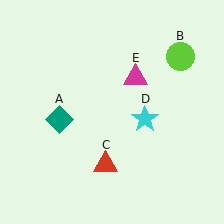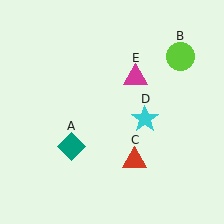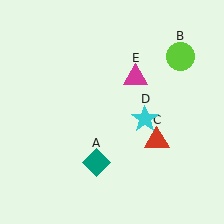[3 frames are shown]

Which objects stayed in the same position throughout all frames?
Lime circle (object B) and cyan star (object D) and magenta triangle (object E) remained stationary.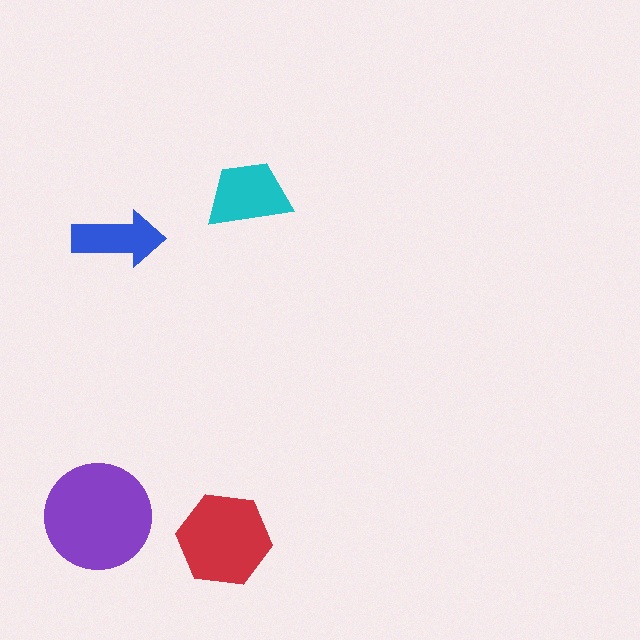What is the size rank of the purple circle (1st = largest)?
1st.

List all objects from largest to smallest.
The purple circle, the red hexagon, the cyan trapezoid, the blue arrow.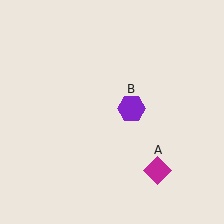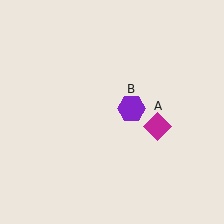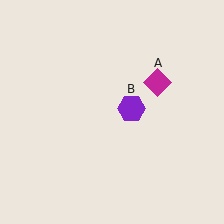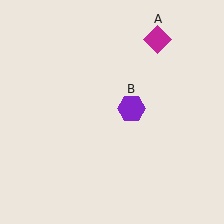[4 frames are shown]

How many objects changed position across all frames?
1 object changed position: magenta diamond (object A).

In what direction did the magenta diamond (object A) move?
The magenta diamond (object A) moved up.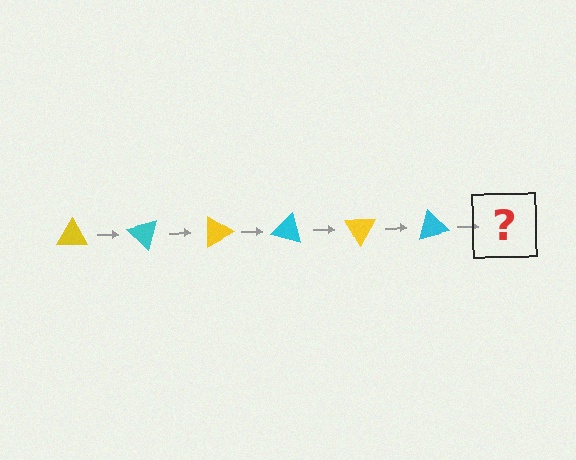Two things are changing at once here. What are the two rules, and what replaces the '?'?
The two rules are that it rotates 45 degrees each step and the color cycles through yellow and cyan. The '?' should be a yellow triangle, rotated 270 degrees from the start.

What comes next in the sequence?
The next element should be a yellow triangle, rotated 270 degrees from the start.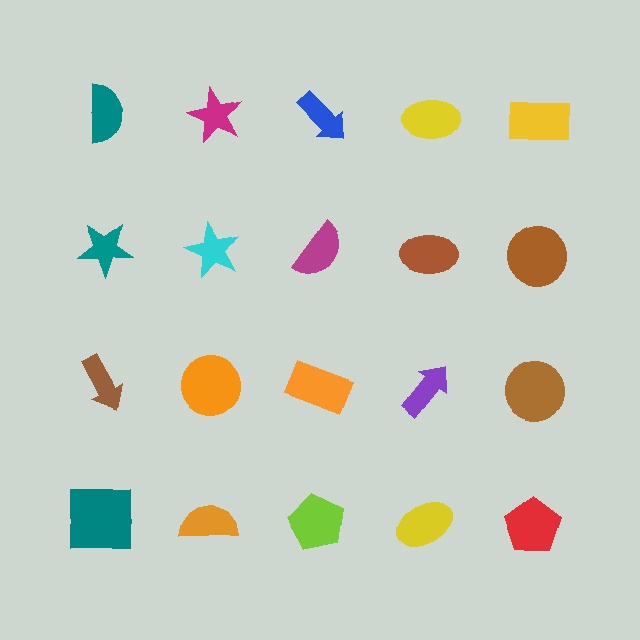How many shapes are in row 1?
5 shapes.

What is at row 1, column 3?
A blue arrow.